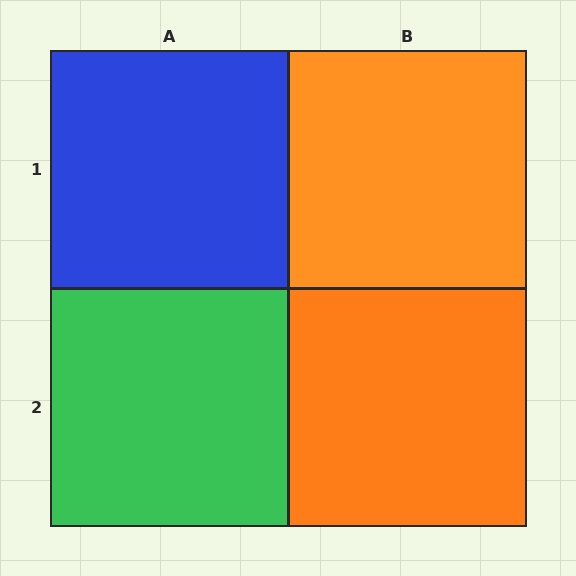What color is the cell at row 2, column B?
Orange.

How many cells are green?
1 cell is green.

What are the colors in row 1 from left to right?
Blue, orange.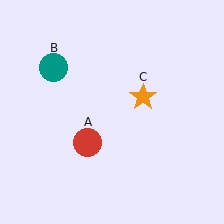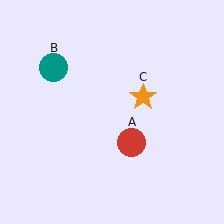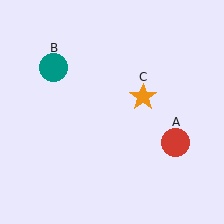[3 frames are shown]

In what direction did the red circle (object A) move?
The red circle (object A) moved right.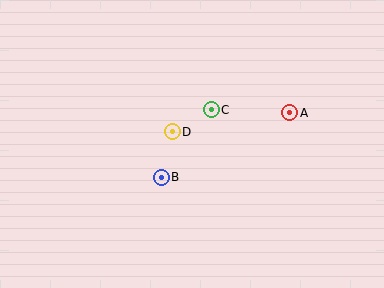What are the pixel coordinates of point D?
Point D is at (172, 132).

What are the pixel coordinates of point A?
Point A is at (290, 113).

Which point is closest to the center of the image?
Point D at (172, 132) is closest to the center.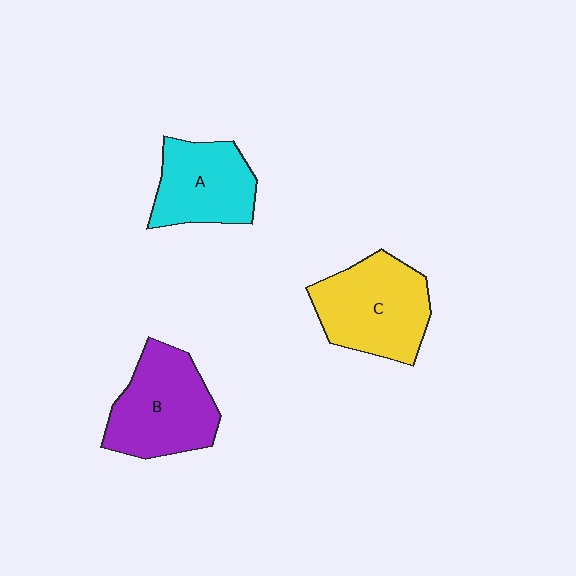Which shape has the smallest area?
Shape A (cyan).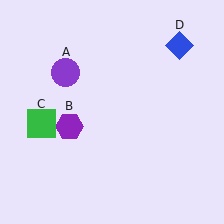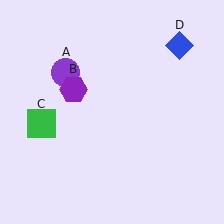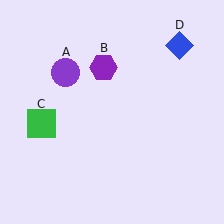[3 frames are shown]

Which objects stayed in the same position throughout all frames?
Purple circle (object A) and green square (object C) and blue diamond (object D) remained stationary.